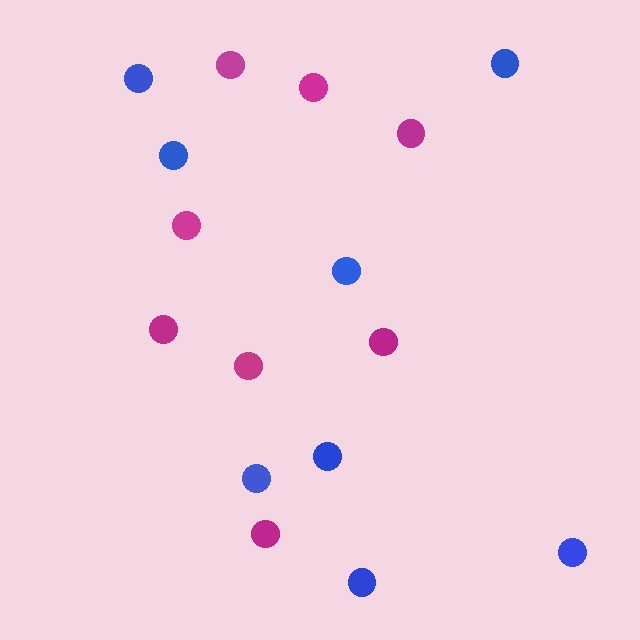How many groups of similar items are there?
There are 2 groups: one group of magenta circles (8) and one group of blue circles (8).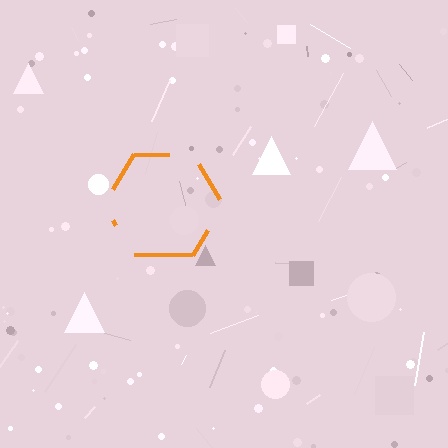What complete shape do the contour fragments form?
The contour fragments form a hexagon.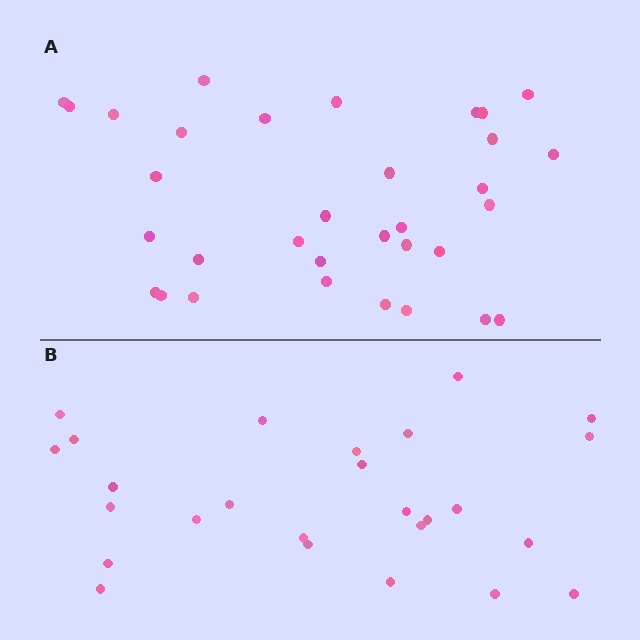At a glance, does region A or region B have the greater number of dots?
Region A (the top region) has more dots.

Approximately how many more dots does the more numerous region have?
Region A has roughly 8 or so more dots than region B.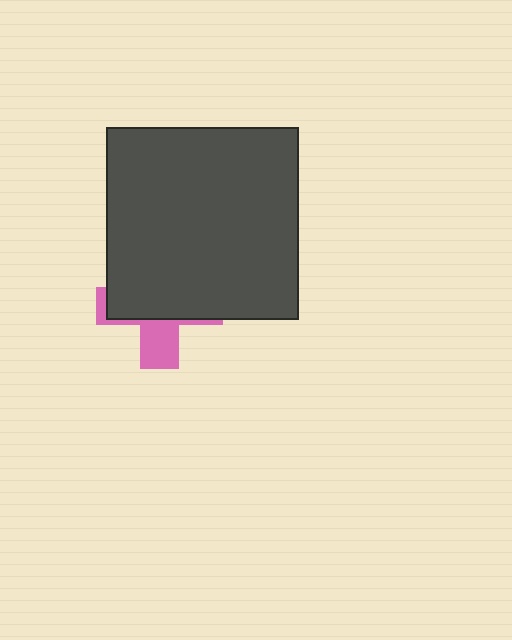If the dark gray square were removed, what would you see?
You would see the complete pink cross.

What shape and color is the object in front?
The object in front is a dark gray square.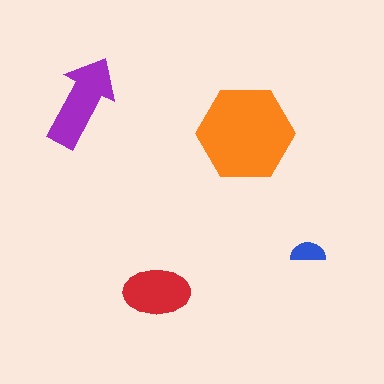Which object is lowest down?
The red ellipse is bottommost.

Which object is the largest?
The orange hexagon.